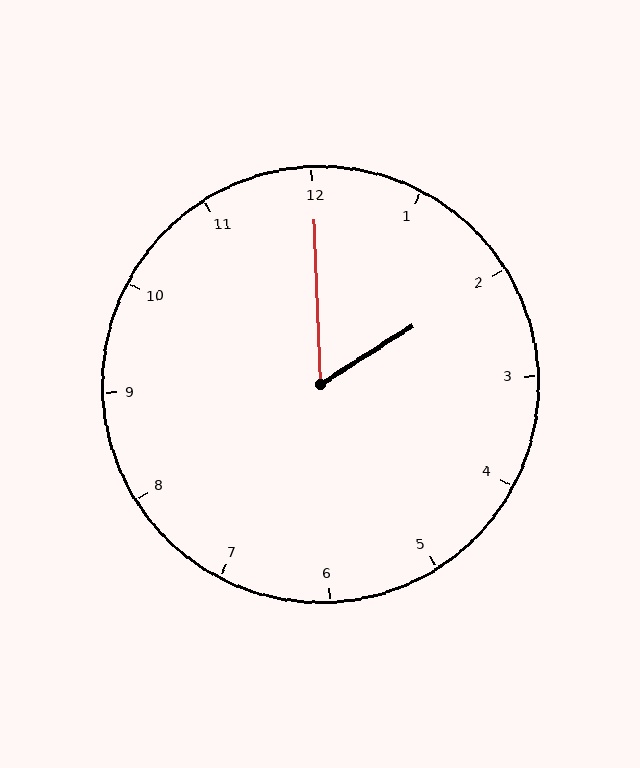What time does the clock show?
2:00.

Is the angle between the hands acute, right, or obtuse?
It is acute.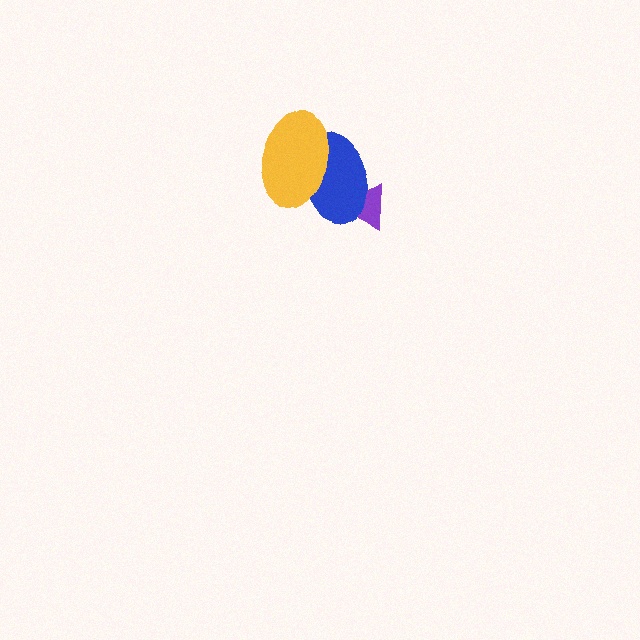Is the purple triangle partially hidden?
Yes, it is partially covered by another shape.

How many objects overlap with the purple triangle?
1 object overlaps with the purple triangle.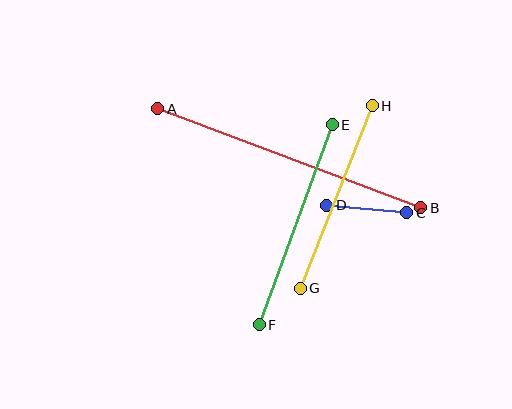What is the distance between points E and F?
The distance is approximately 213 pixels.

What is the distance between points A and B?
The distance is approximately 281 pixels.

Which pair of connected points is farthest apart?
Points A and B are farthest apart.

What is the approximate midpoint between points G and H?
The midpoint is at approximately (336, 197) pixels.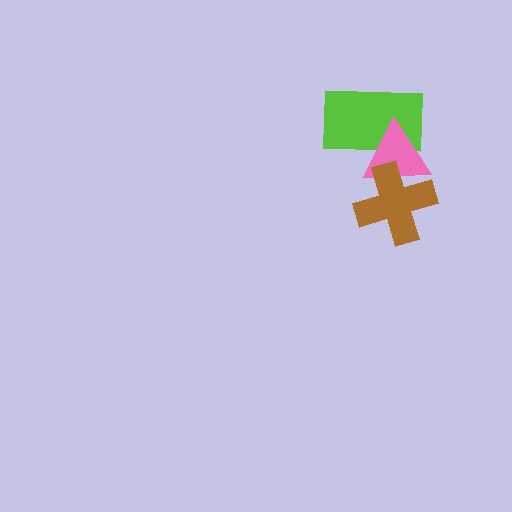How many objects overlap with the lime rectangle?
1 object overlaps with the lime rectangle.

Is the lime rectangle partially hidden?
Yes, it is partially covered by another shape.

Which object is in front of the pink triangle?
The brown cross is in front of the pink triangle.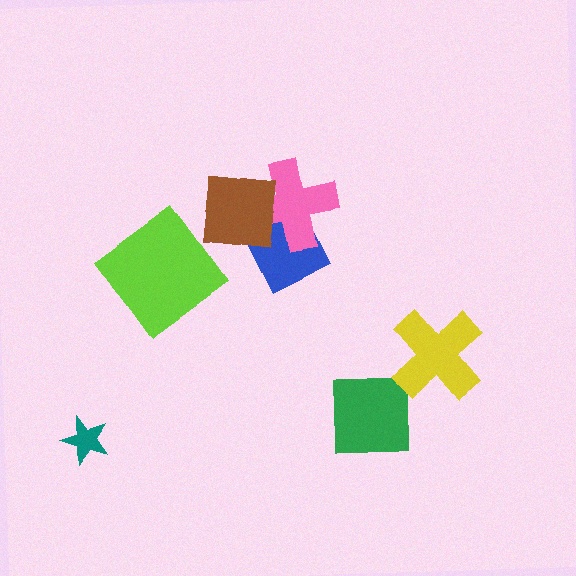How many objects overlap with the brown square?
2 objects overlap with the brown square.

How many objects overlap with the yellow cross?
0 objects overlap with the yellow cross.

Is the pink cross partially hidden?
Yes, it is partially covered by another shape.